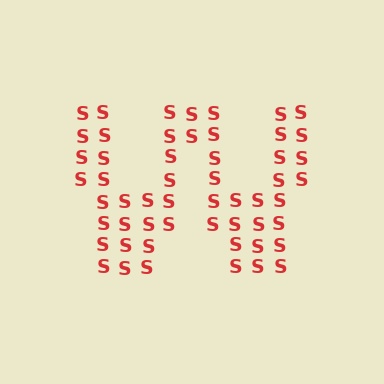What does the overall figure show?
The overall figure shows the letter W.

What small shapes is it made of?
It is made of small letter S's.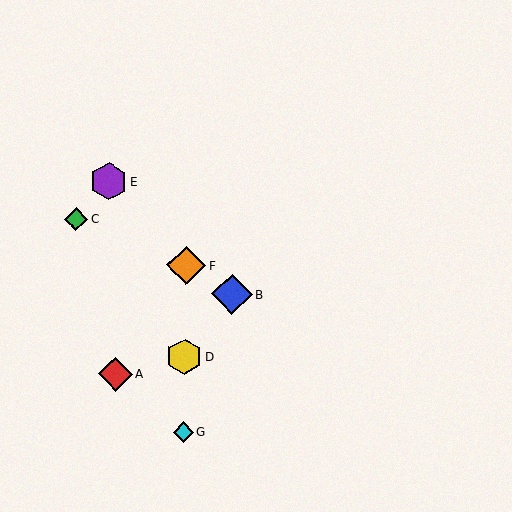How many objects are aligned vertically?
3 objects (D, F, G) are aligned vertically.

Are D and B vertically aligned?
No, D is at x≈184 and B is at x≈232.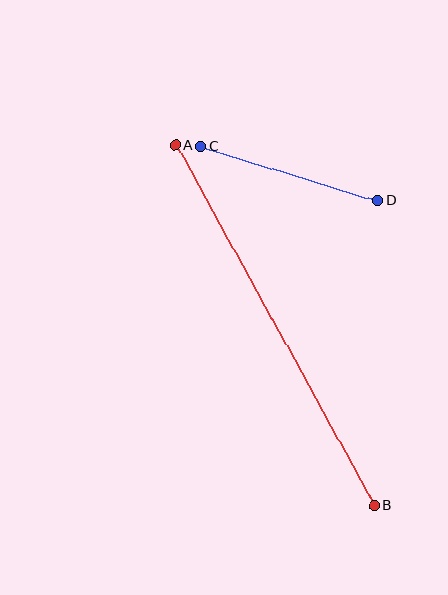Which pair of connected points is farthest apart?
Points A and B are farthest apart.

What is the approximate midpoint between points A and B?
The midpoint is at approximately (275, 325) pixels.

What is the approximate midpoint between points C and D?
The midpoint is at approximately (289, 173) pixels.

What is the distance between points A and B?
The distance is approximately 412 pixels.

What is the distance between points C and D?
The distance is approximately 185 pixels.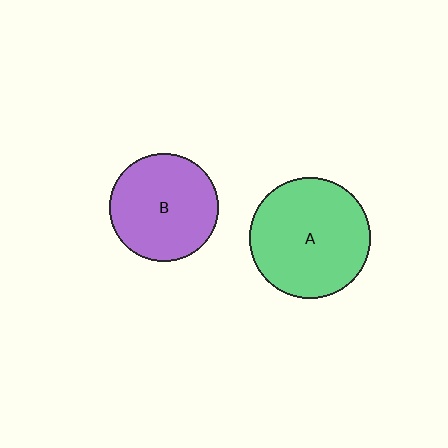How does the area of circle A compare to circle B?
Approximately 1.2 times.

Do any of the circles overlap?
No, none of the circles overlap.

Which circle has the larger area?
Circle A (green).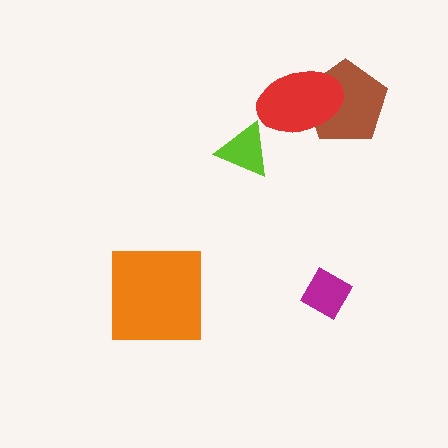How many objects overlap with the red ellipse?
1 object overlaps with the red ellipse.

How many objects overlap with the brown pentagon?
1 object overlaps with the brown pentagon.